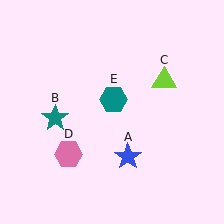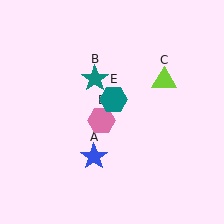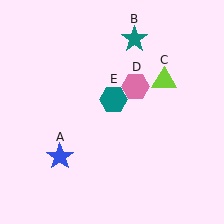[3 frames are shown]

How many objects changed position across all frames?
3 objects changed position: blue star (object A), teal star (object B), pink hexagon (object D).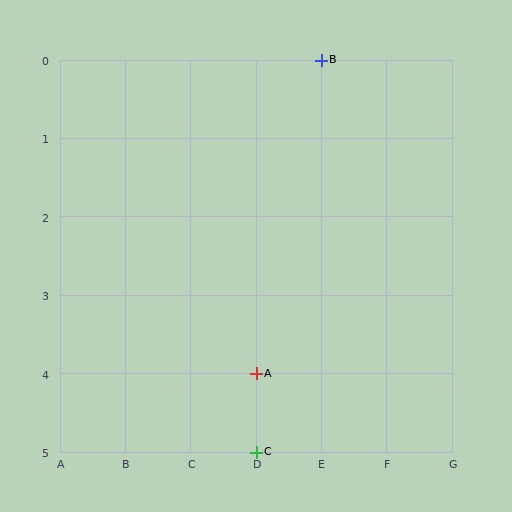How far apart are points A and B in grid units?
Points A and B are 1 column and 4 rows apart (about 4.1 grid units diagonally).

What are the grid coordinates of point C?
Point C is at grid coordinates (D, 5).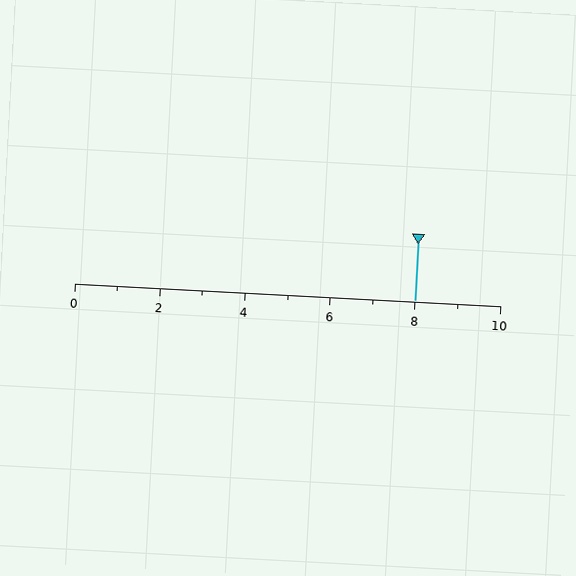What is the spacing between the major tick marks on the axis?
The major ticks are spaced 2 apart.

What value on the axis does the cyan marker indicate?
The marker indicates approximately 8.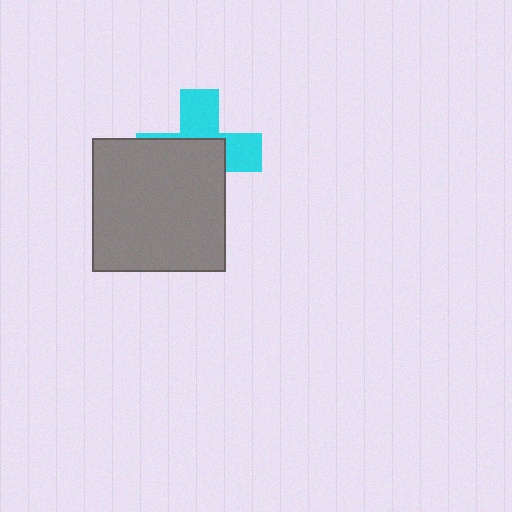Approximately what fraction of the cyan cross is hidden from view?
Roughly 58% of the cyan cross is hidden behind the gray square.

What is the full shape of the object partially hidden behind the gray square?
The partially hidden object is a cyan cross.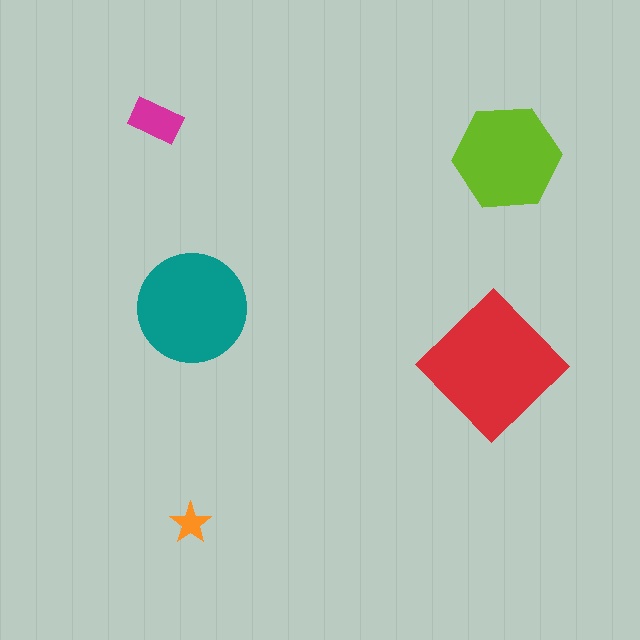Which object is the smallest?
The orange star.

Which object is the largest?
The red diamond.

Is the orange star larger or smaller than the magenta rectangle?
Smaller.